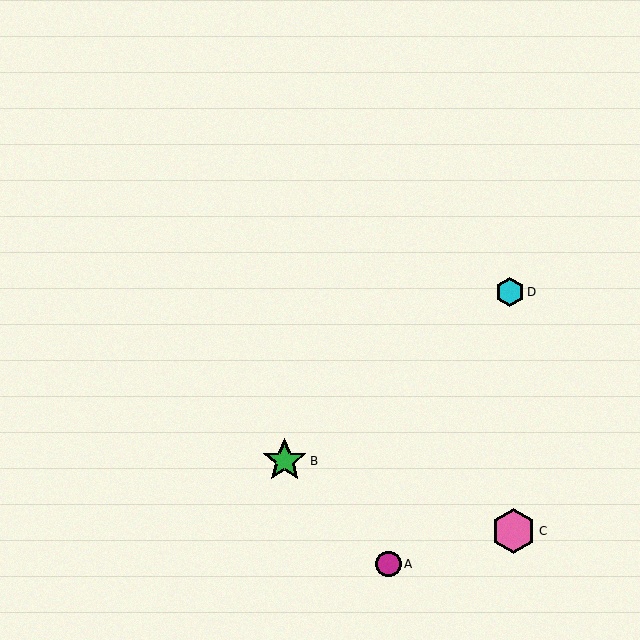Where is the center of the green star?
The center of the green star is at (285, 461).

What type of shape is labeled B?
Shape B is a green star.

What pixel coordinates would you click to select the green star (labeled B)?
Click at (285, 461) to select the green star B.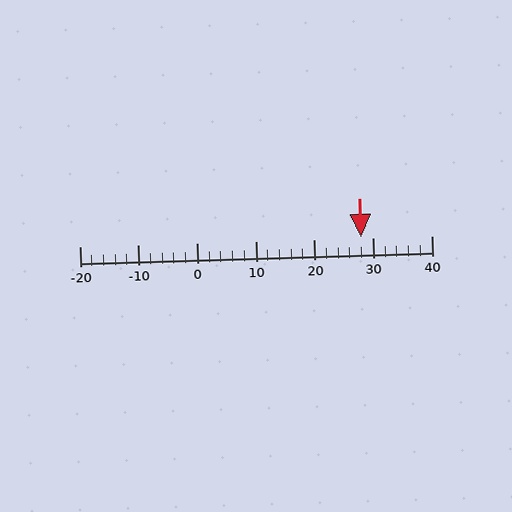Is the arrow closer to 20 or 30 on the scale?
The arrow is closer to 30.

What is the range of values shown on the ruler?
The ruler shows values from -20 to 40.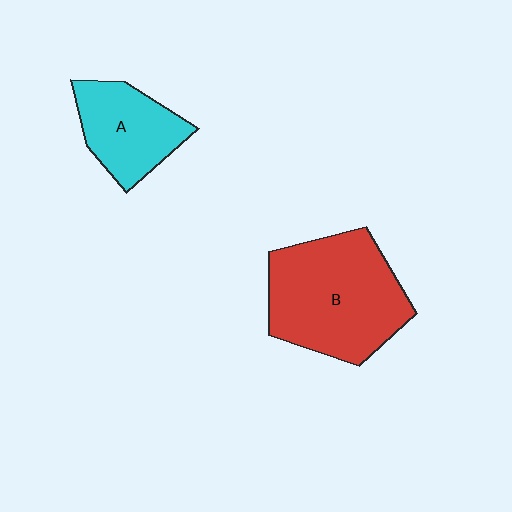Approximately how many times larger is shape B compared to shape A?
Approximately 1.8 times.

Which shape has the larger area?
Shape B (red).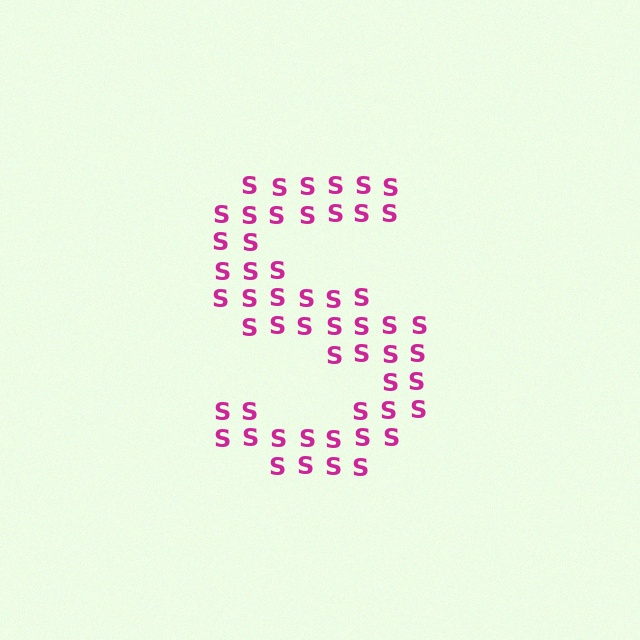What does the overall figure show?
The overall figure shows the letter S.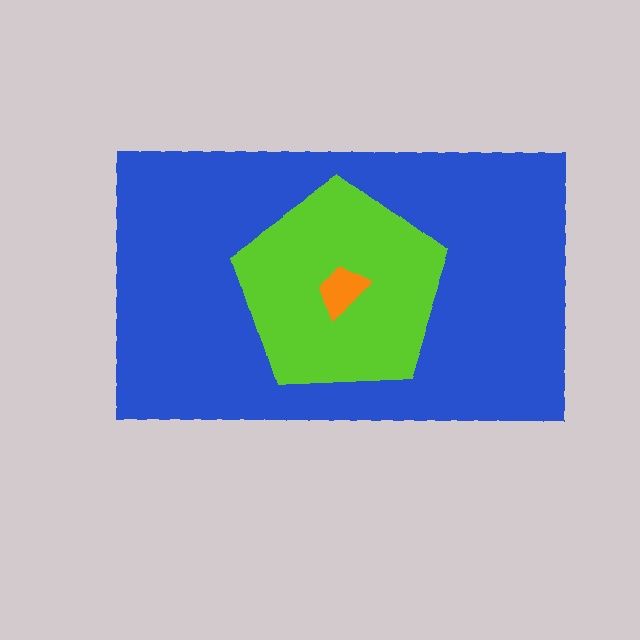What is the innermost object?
The orange trapezoid.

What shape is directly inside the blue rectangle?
The lime pentagon.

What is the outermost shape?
The blue rectangle.